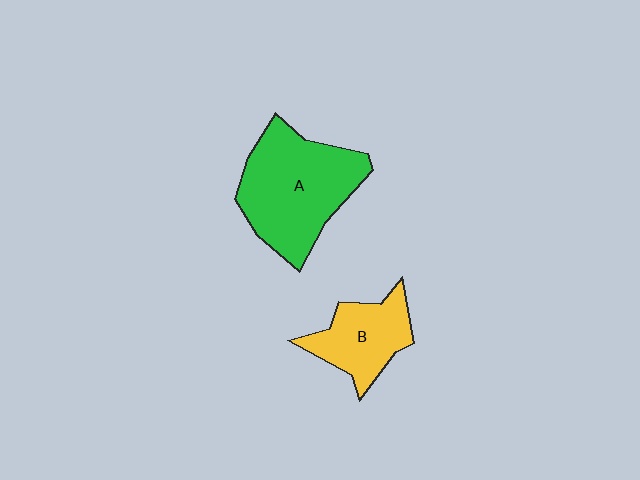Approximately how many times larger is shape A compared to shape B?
Approximately 1.8 times.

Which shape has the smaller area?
Shape B (yellow).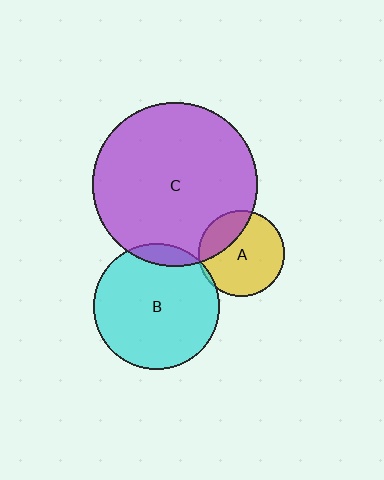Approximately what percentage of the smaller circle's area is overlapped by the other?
Approximately 25%.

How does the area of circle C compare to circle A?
Approximately 3.7 times.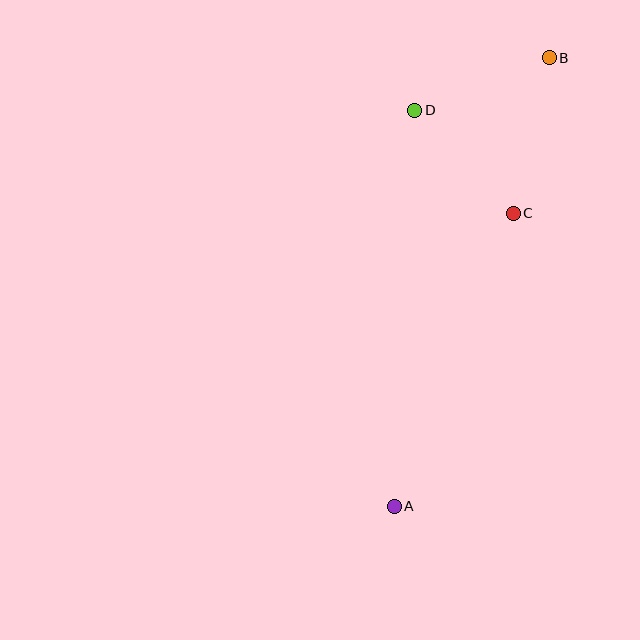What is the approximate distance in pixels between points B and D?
The distance between B and D is approximately 144 pixels.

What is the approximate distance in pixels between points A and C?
The distance between A and C is approximately 316 pixels.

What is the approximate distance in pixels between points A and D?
The distance between A and D is approximately 397 pixels.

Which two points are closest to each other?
Points C and D are closest to each other.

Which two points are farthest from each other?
Points A and B are farthest from each other.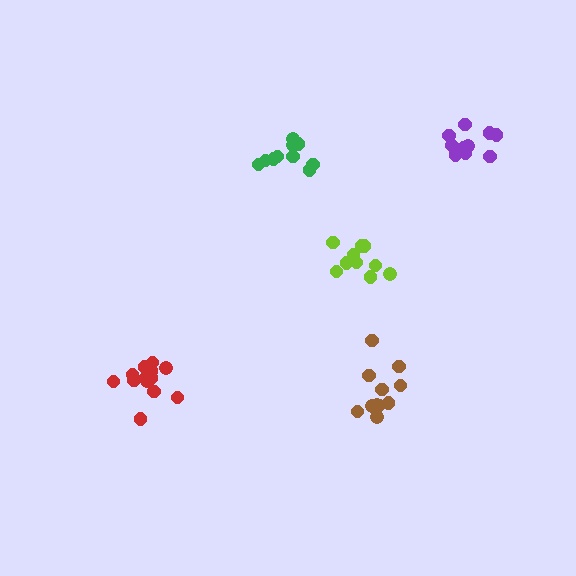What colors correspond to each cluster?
The clusters are colored: lime, purple, red, green, brown.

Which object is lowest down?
The brown cluster is bottommost.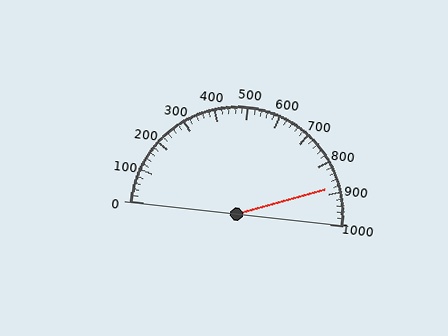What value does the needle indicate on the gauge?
The needle indicates approximately 880.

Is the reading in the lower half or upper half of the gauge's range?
The reading is in the upper half of the range (0 to 1000).